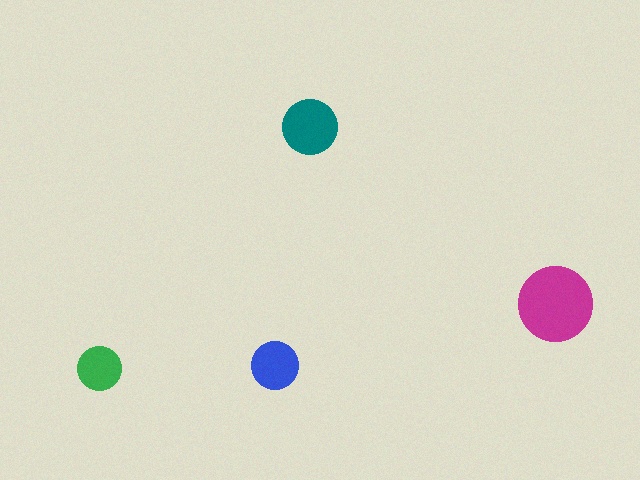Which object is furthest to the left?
The green circle is leftmost.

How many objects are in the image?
There are 4 objects in the image.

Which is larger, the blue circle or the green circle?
The blue one.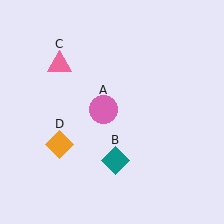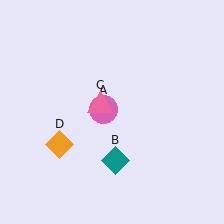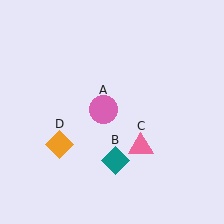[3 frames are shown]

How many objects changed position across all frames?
1 object changed position: pink triangle (object C).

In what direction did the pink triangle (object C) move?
The pink triangle (object C) moved down and to the right.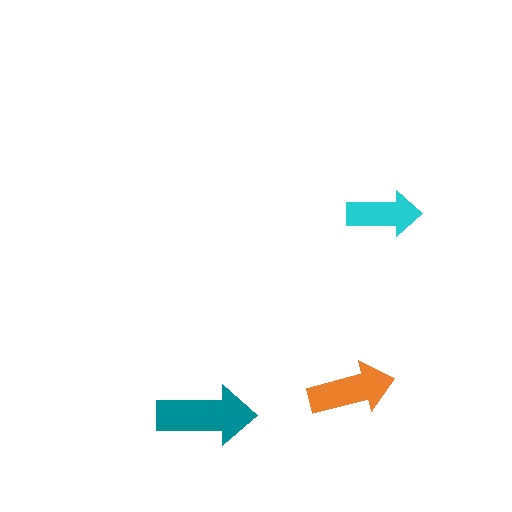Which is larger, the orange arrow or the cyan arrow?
The orange one.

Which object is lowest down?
The teal arrow is bottommost.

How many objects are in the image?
There are 3 objects in the image.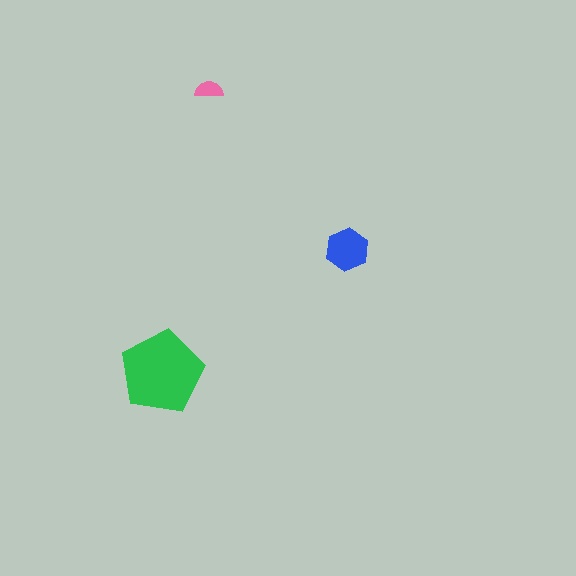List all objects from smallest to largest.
The pink semicircle, the blue hexagon, the green pentagon.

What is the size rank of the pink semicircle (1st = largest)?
3rd.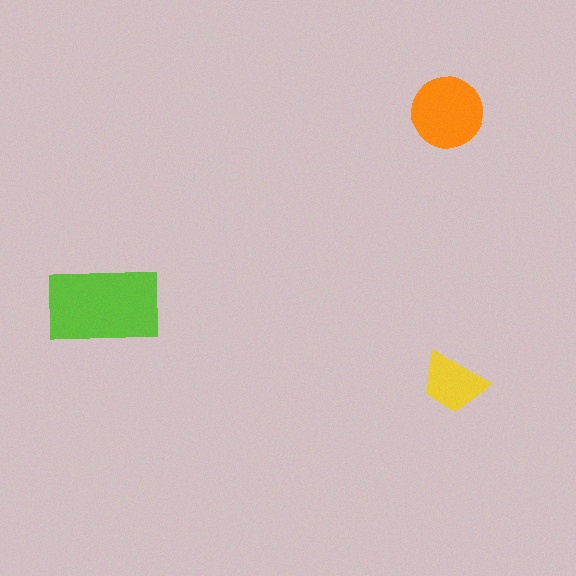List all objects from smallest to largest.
The yellow trapezoid, the orange circle, the lime rectangle.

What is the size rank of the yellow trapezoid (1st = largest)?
3rd.